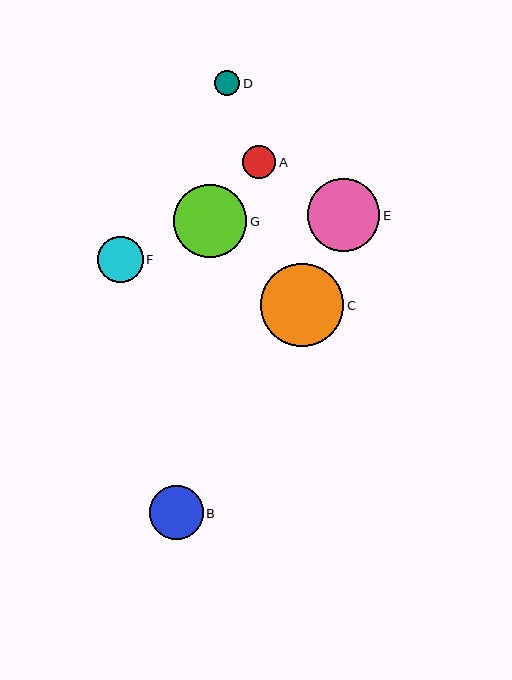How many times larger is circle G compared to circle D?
Circle G is approximately 2.9 times the size of circle D.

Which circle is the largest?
Circle C is the largest with a size of approximately 83 pixels.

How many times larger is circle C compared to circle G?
Circle C is approximately 1.1 times the size of circle G.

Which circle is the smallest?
Circle D is the smallest with a size of approximately 25 pixels.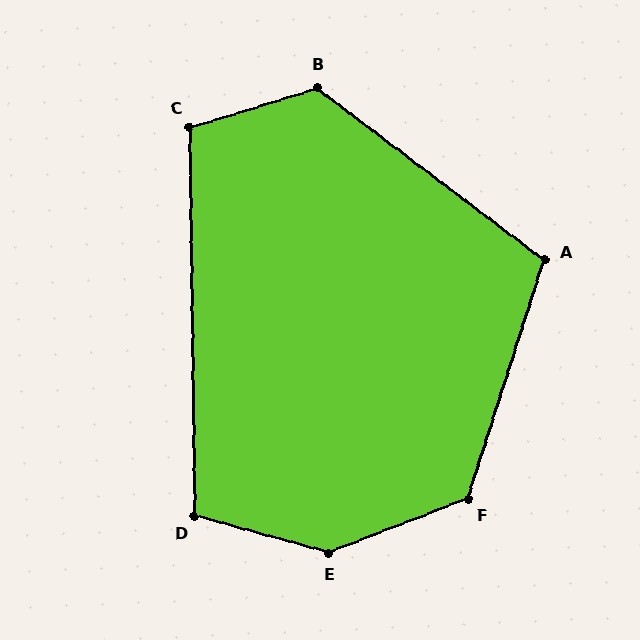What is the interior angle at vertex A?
Approximately 110 degrees (obtuse).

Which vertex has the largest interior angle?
E, at approximately 144 degrees.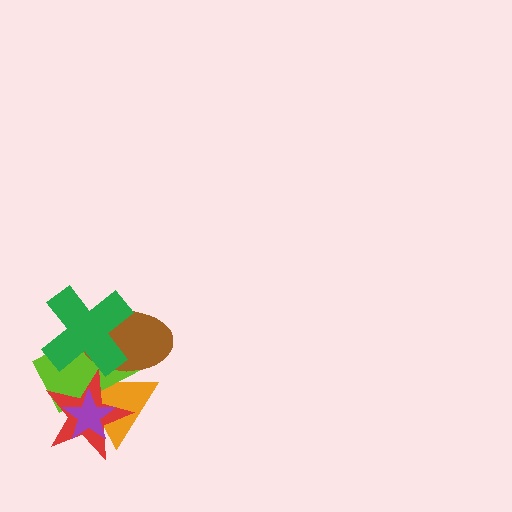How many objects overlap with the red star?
4 objects overlap with the red star.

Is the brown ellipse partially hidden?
Yes, it is partially covered by another shape.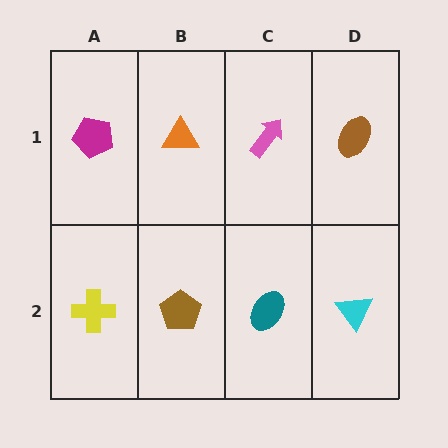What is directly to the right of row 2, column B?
A teal ellipse.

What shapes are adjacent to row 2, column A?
A magenta pentagon (row 1, column A), a brown pentagon (row 2, column B).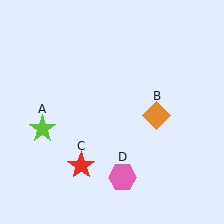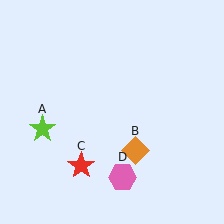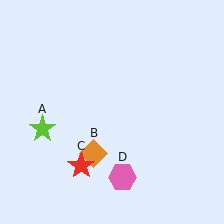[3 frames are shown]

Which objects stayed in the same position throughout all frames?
Lime star (object A) and red star (object C) and pink hexagon (object D) remained stationary.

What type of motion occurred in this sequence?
The orange diamond (object B) rotated clockwise around the center of the scene.